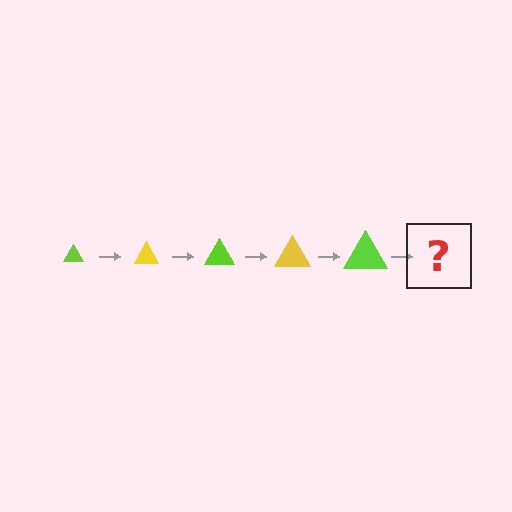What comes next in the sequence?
The next element should be a yellow triangle, larger than the previous one.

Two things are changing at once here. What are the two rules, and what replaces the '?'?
The two rules are that the triangle grows larger each step and the color cycles through lime and yellow. The '?' should be a yellow triangle, larger than the previous one.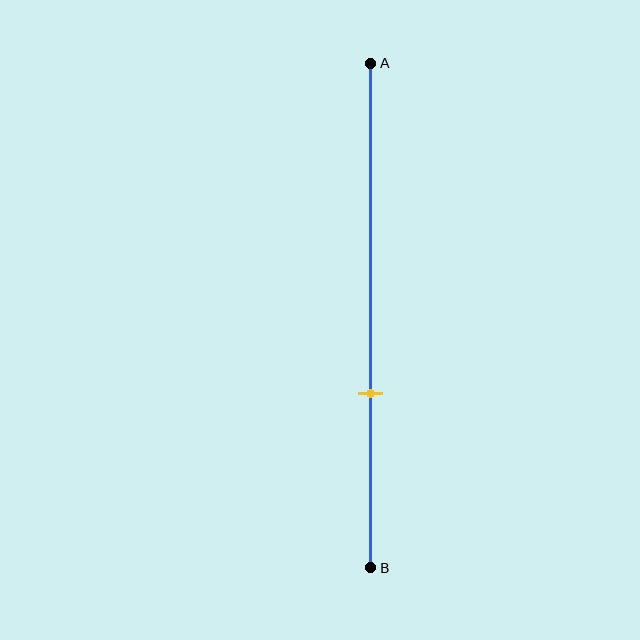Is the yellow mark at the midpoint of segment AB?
No, the mark is at about 65% from A, not at the 50% midpoint.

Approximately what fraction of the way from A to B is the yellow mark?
The yellow mark is approximately 65% of the way from A to B.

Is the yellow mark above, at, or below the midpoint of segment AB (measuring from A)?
The yellow mark is below the midpoint of segment AB.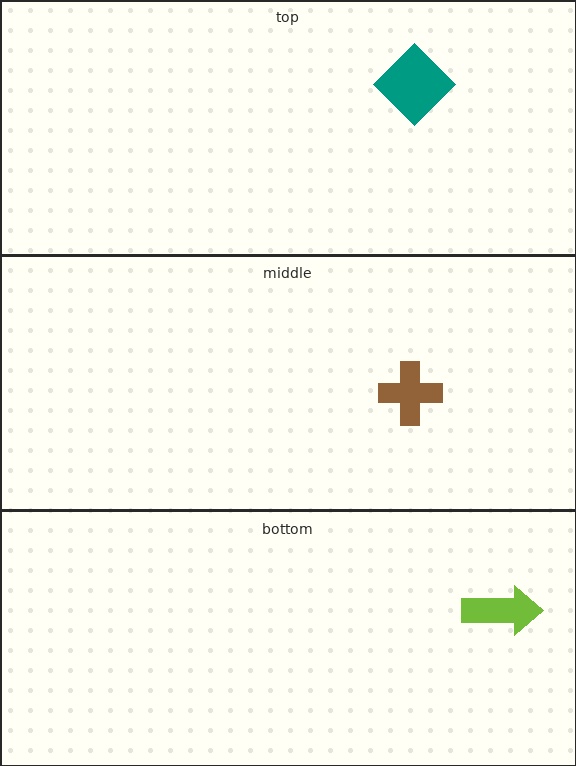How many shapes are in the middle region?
1.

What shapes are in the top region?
The teal diamond.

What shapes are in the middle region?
The brown cross.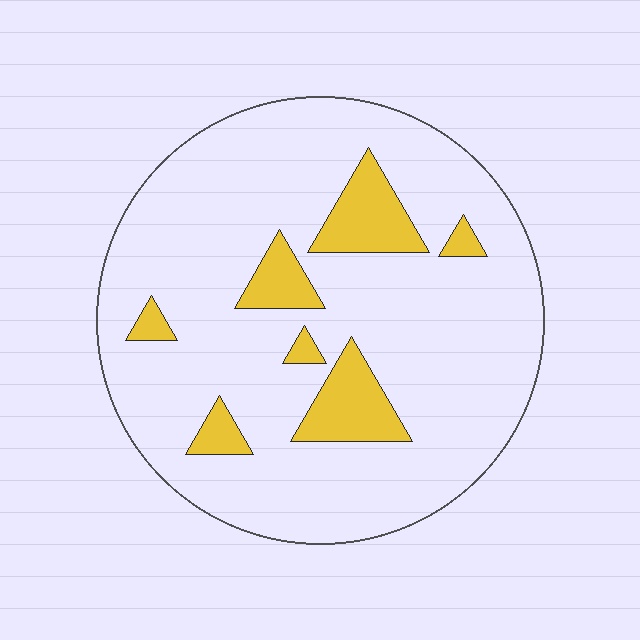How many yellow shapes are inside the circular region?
7.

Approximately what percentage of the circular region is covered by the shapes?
Approximately 15%.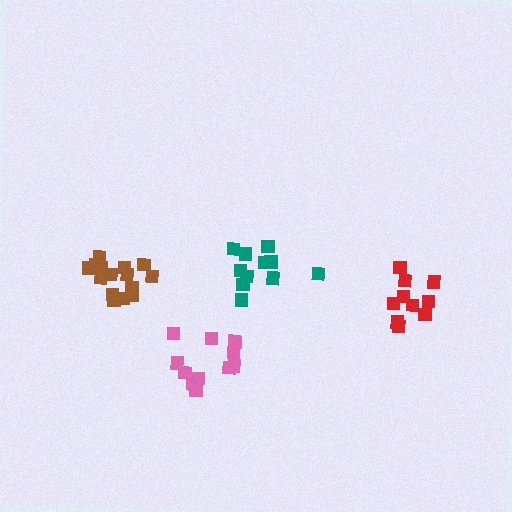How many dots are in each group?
Group 1: 12 dots, Group 2: 11 dots, Group 3: 10 dots, Group 4: 15 dots (48 total).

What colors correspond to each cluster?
The clusters are colored: pink, teal, red, brown.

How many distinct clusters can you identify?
There are 4 distinct clusters.